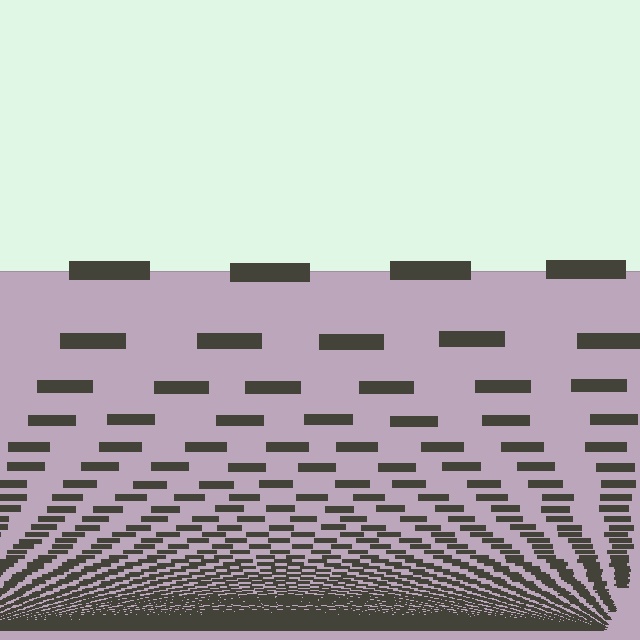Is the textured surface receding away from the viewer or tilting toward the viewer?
The surface appears to tilt toward the viewer. Texture elements get larger and sparser toward the top.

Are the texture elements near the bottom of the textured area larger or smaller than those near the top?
Smaller. The gradient is inverted — elements near the bottom are smaller and denser.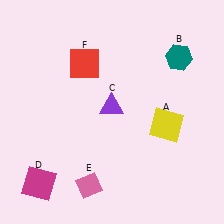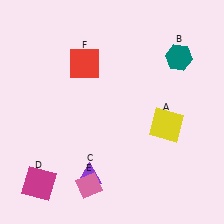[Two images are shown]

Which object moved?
The purple triangle (C) moved down.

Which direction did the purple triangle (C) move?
The purple triangle (C) moved down.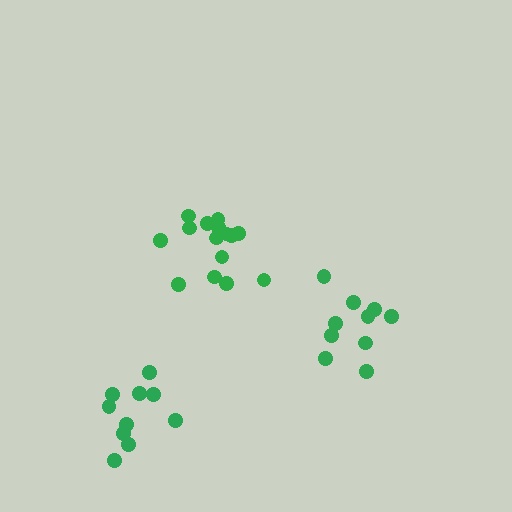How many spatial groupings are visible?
There are 3 spatial groupings.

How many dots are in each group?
Group 1: 10 dots, Group 2: 10 dots, Group 3: 15 dots (35 total).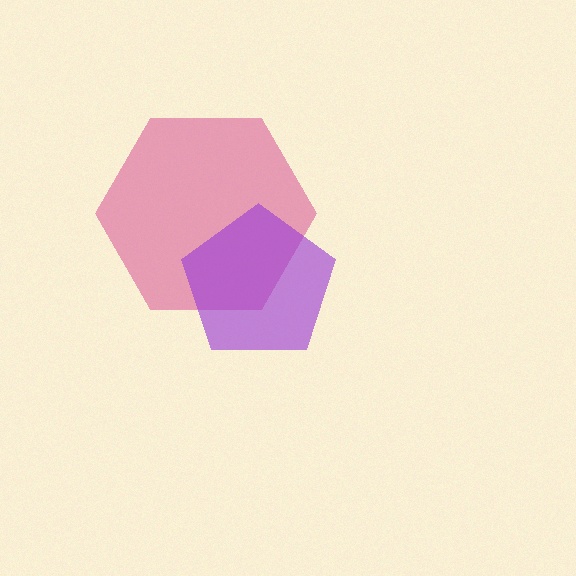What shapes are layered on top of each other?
The layered shapes are: a magenta hexagon, a purple pentagon.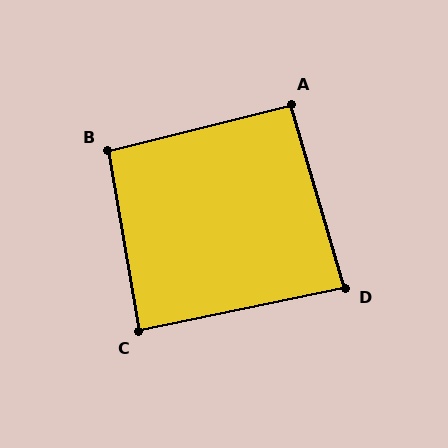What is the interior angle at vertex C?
Approximately 88 degrees (approximately right).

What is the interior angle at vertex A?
Approximately 92 degrees (approximately right).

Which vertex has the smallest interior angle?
D, at approximately 86 degrees.